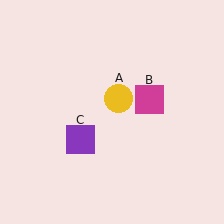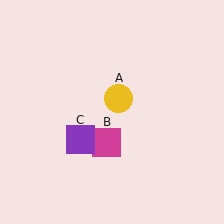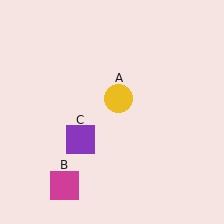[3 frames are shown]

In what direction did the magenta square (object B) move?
The magenta square (object B) moved down and to the left.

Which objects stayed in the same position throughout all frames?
Yellow circle (object A) and purple square (object C) remained stationary.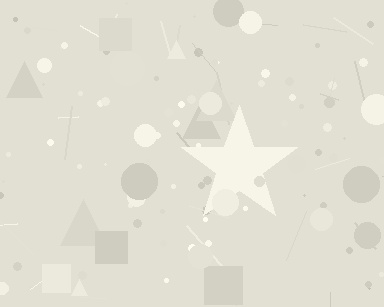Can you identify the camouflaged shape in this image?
The camouflaged shape is a star.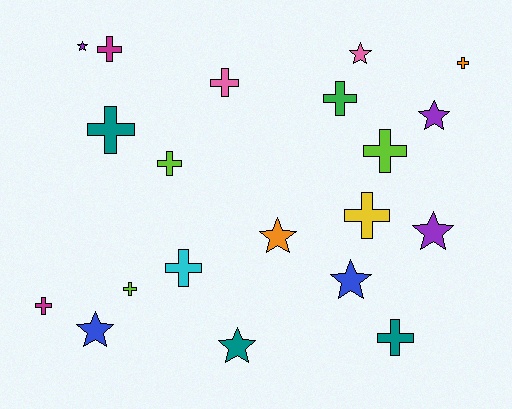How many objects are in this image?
There are 20 objects.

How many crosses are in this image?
There are 12 crosses.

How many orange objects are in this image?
There are 2 orange objects.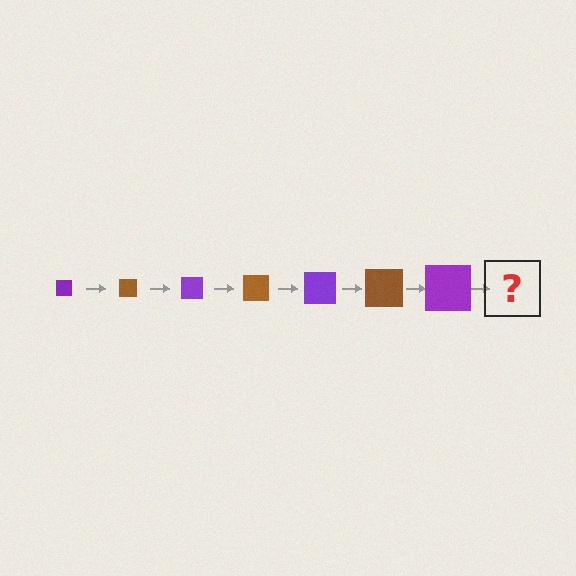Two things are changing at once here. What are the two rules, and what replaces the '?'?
The two rules are that the square grows larger each step and the color cycles through purple and brown. The '?' should be a brown square, larger than the previous one.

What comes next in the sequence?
The next element should be a brown square, larger than the previous one.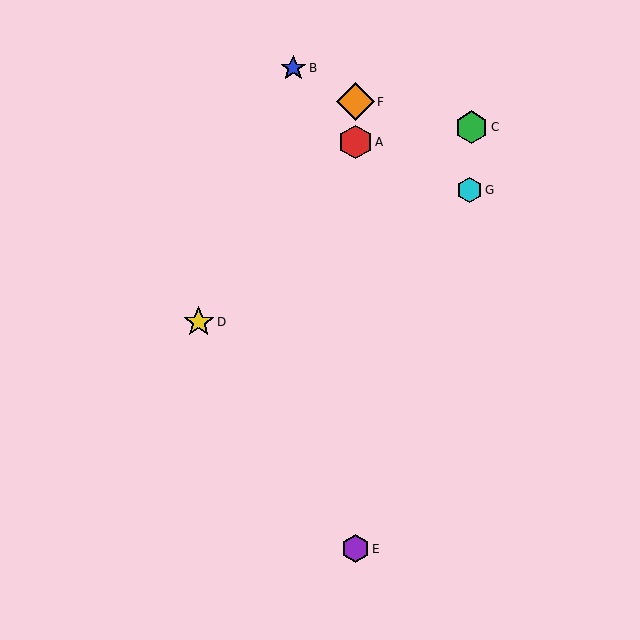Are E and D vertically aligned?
No, E is at x≈356 and D is at x≈199.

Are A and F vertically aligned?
Yes, both are at x≈356.